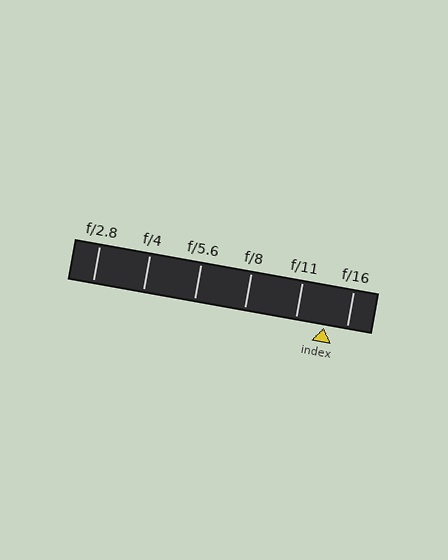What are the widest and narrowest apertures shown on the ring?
The widest aperture shown is f/2.8 and the narrowest is f/16.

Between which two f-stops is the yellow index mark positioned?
The index mark is between f/11 and f/16.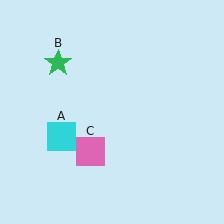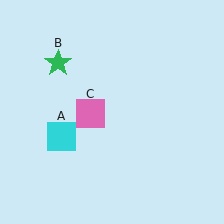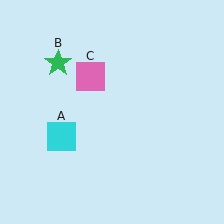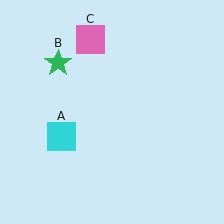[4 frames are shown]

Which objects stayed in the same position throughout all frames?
Cyan square (object A) and green star (object B) remained stationary.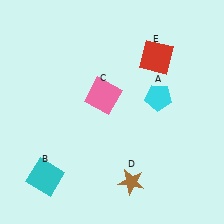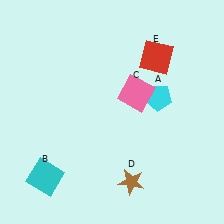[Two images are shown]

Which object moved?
The pink square (C) moved right.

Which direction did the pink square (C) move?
The pink square (C) moved right.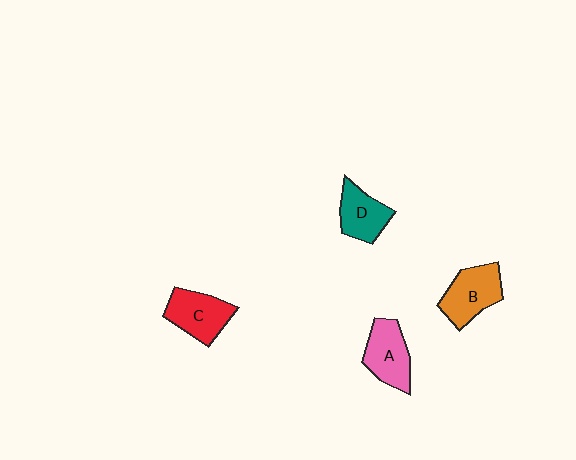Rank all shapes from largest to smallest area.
From largest to smallest: B (orange), C (red), A (pink), D (teal).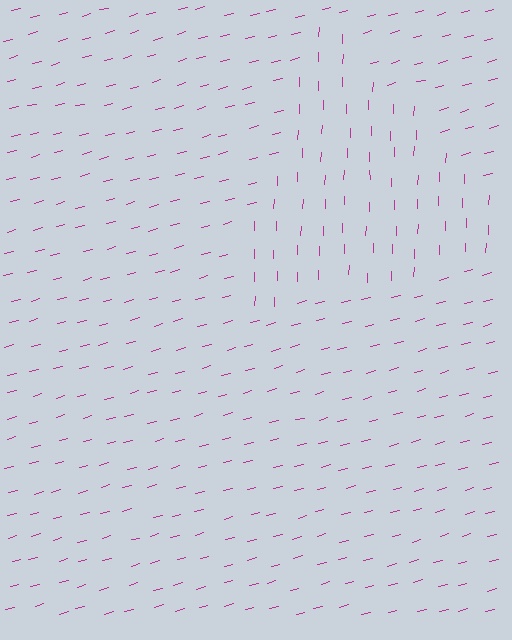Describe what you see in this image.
The image is filled with small magenta line segments. A triangle region in the image has lines oriented differently from the surrounding lines, creating a visible texture boundary.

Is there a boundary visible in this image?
Yes, there is a texture boundary formed by a change in line orientation.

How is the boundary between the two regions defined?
The boundary is defined purely by a change in line orientation (approximately 73 degrees difference). All lines are the same color and thickness.